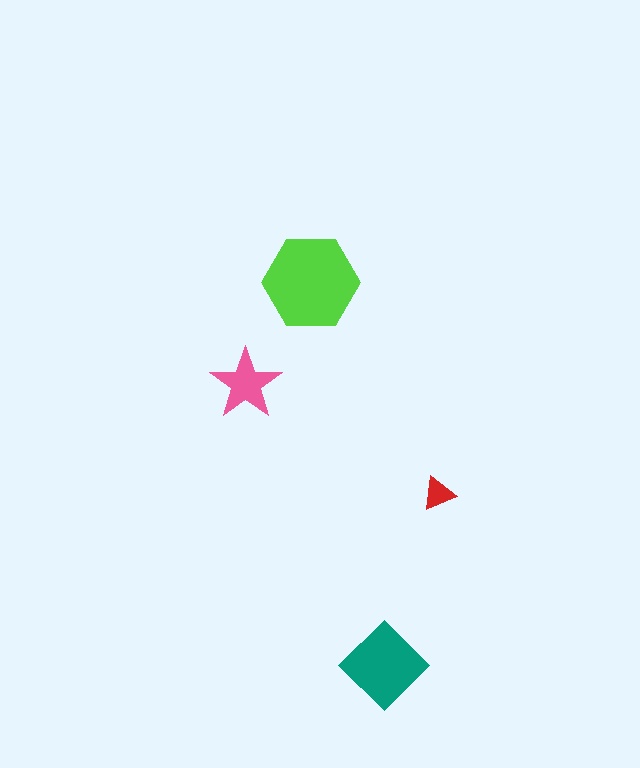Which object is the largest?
The lime hexagon.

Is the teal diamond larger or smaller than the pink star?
Larger.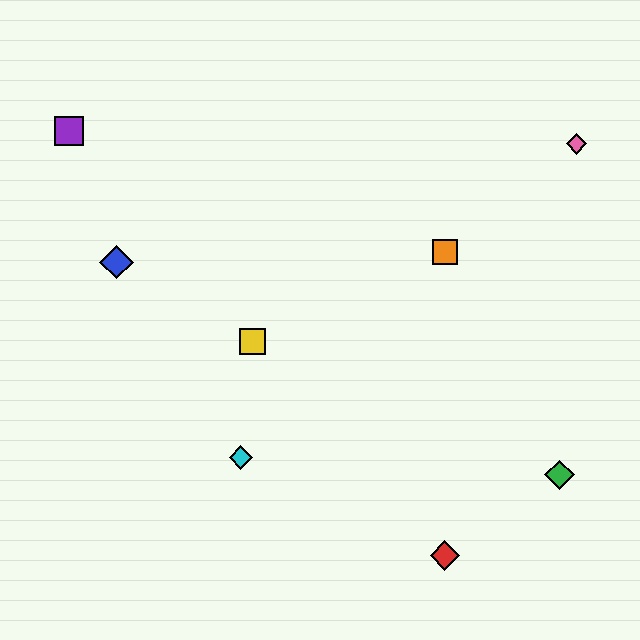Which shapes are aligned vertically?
The red diamond, the orange square are aligned vertically.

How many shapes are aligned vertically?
2 shapes (the red diamond, the orange square) are aligned vertically.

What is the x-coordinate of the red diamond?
The red diamond is at x≈445.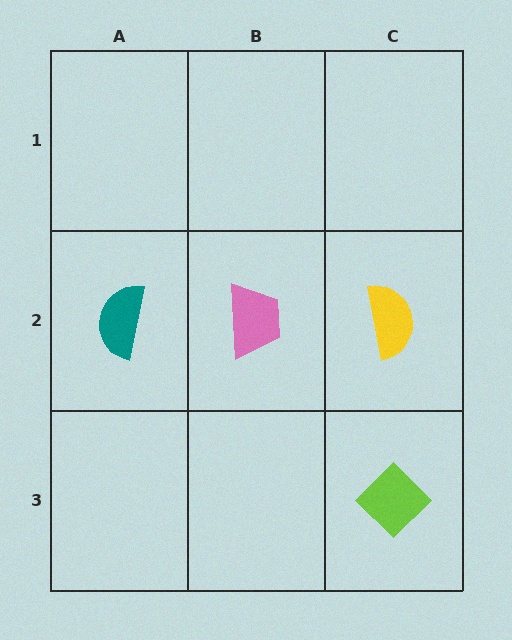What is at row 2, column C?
A yellow semicircle.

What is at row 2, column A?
A teal semicircle.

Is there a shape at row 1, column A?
No, that cell is empty.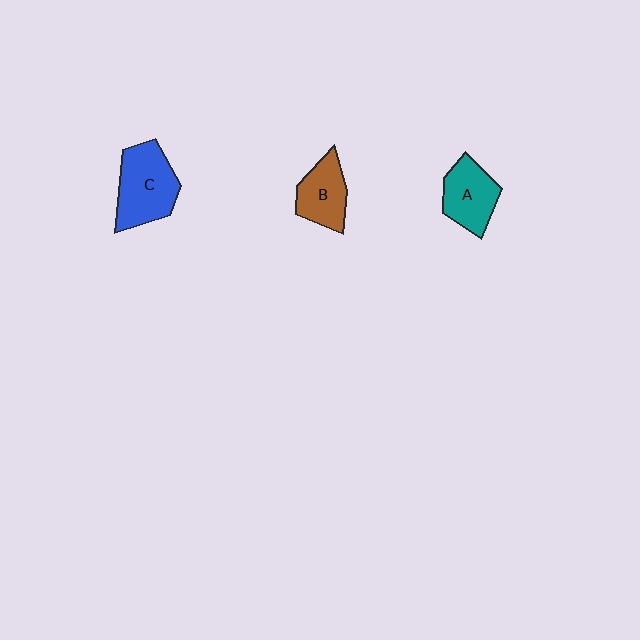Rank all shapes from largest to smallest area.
From largest to smallest: C (blue), A (teal), B (brown).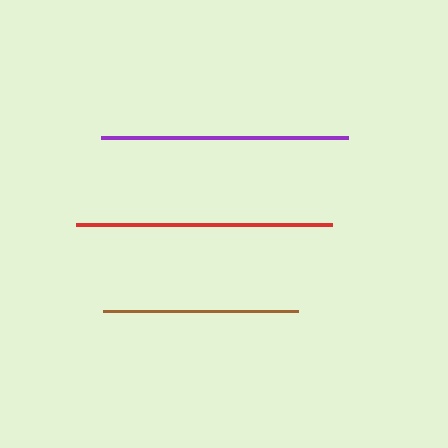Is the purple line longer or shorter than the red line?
The red line is longer than the purple line.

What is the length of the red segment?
The red segment is approximately 256 pixels long.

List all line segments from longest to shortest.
From longest to shortest: red, purple, brown.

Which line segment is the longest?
The red line is the longest at approximately 256 pixels.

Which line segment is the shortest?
The brown line is the shortest at approximately 195 pixels.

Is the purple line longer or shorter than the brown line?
The purple line is longer than the brown line.